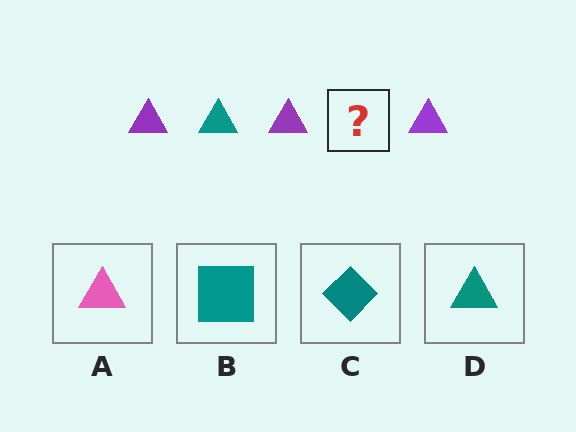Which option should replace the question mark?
Option D.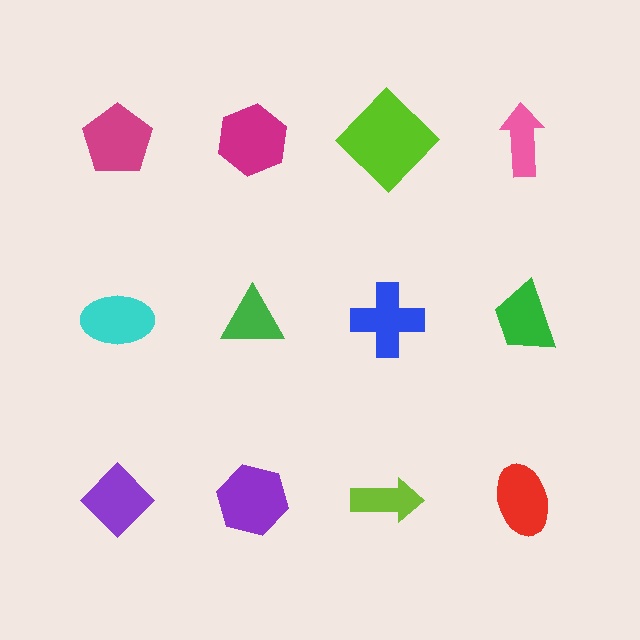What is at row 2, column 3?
A blue cross.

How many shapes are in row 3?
4 shapes.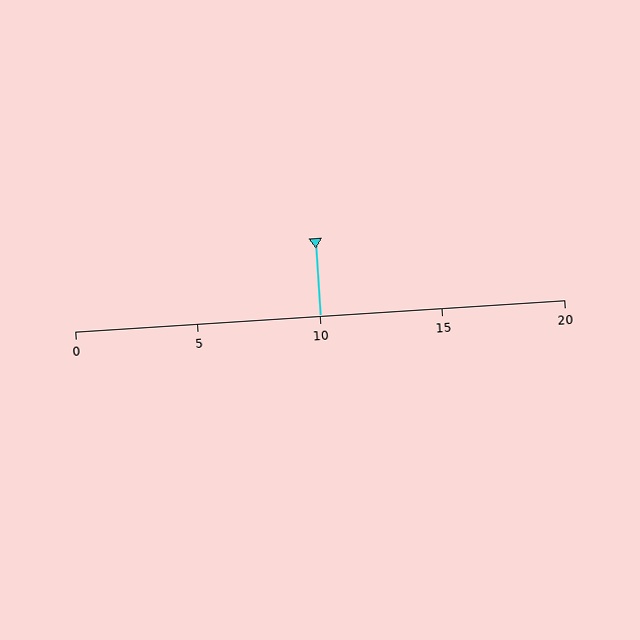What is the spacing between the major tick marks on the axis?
The major ticks are spaced 5 apart.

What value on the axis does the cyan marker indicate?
The marker indicates approximately 10.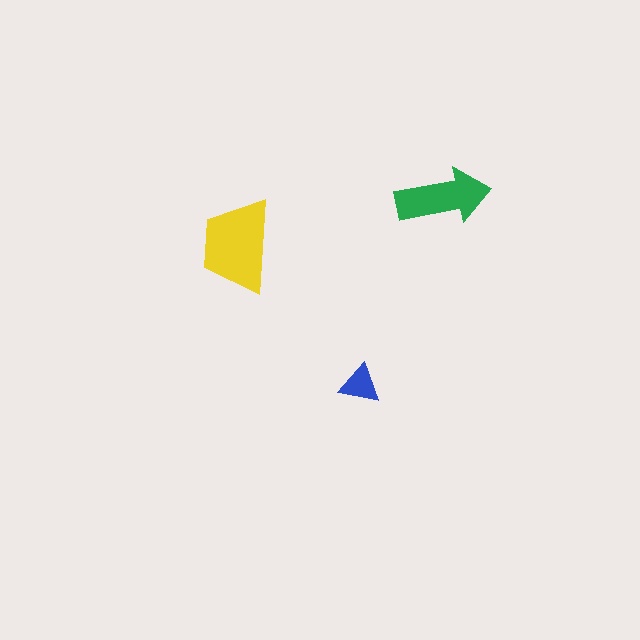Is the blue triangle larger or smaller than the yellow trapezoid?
Smaller.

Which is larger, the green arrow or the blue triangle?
The green arrow.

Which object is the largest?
The yellow trapezoid.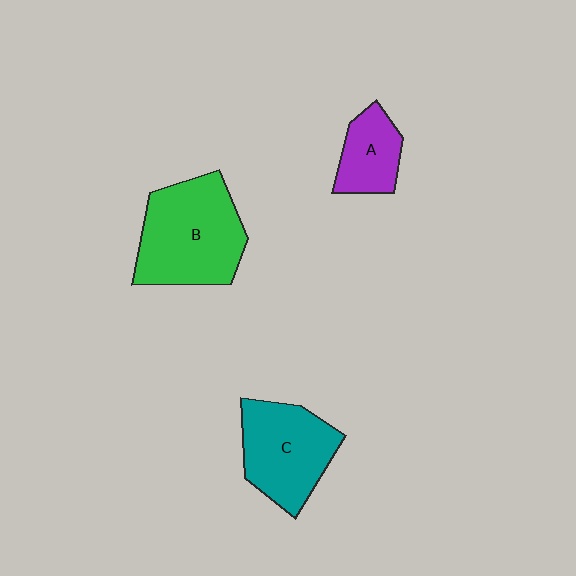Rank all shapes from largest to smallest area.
From largest to smallest: B (green), C (teal), A (purple).